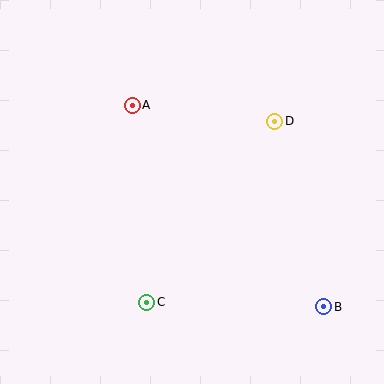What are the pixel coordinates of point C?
Point C is at (147, 302).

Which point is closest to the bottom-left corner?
Point C is closest to the bottom-left corner.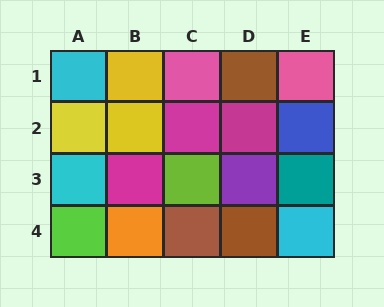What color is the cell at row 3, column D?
Purple.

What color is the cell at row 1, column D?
Brown.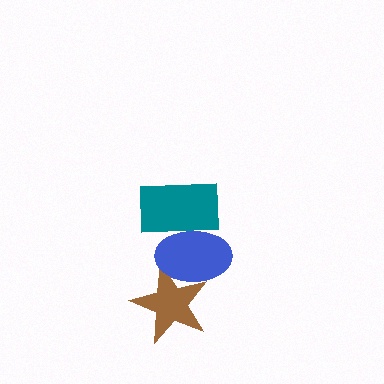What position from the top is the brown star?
The brown star is 3rd from the top.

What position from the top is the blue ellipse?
The blue ellipse is 2nd from the top.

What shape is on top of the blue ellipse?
The teal rectangle is on top of the blue ellipse.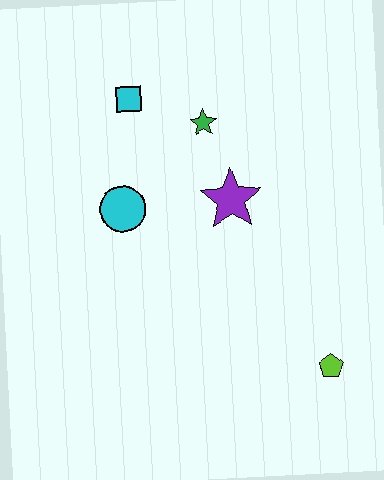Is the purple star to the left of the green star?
No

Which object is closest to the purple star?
The green star is closest to the purple star.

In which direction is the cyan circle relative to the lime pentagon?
The cyan circle is to the left of the lime pentagon.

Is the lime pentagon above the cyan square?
No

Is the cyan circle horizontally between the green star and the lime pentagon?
No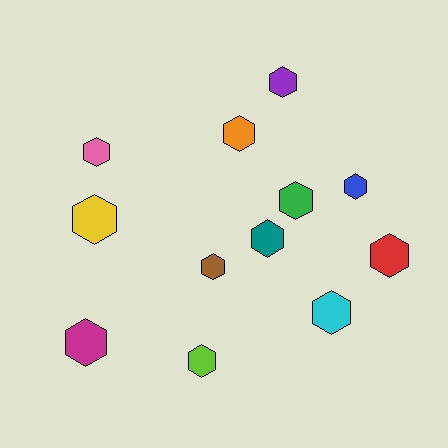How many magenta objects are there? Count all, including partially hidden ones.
There is 1 magenta object.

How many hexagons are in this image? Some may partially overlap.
There are 12 hexagons.